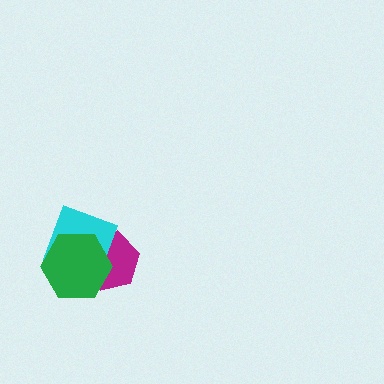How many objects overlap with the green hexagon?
2 objects overlap with the green hexagon.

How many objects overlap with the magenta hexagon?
2 objects overlap with the magenta hexagon.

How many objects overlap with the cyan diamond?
2 objects overlap with the cyan diamond.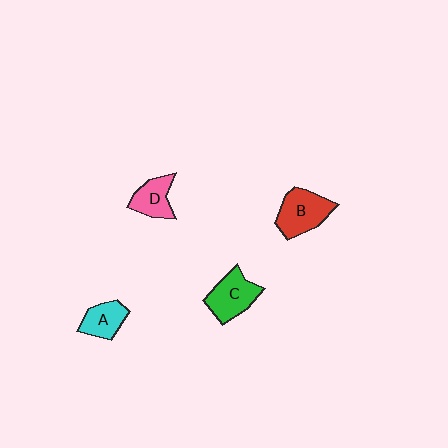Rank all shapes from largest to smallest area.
From largest to smallest: B (red), C (green), D (pink), A (cyan).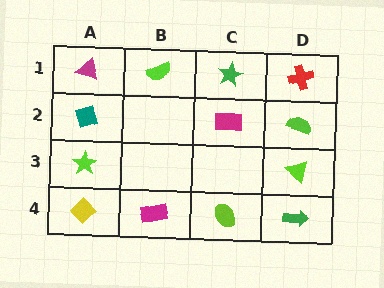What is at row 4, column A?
A yellow diamond.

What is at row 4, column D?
A green arrow.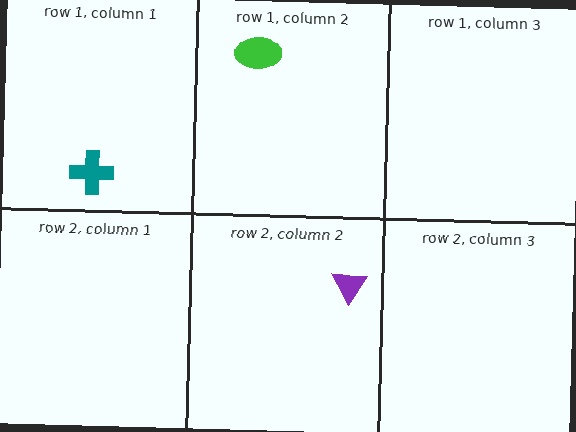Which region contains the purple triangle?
The row 2, column 2 region.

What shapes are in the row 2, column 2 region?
The purple triangle.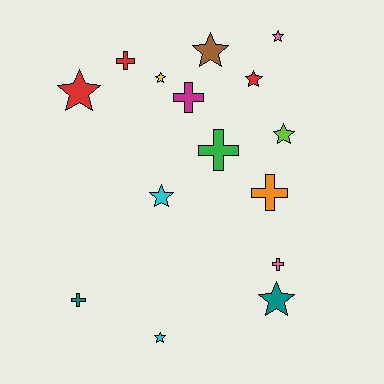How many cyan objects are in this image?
There are 2 cyan objects.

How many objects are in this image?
There are 15 objects.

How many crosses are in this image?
There are 6 crosses.